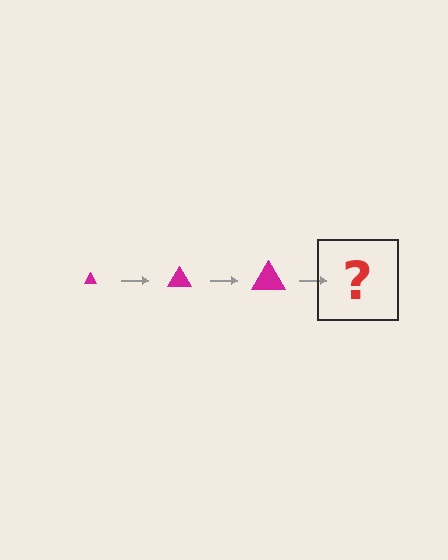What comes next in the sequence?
The next element should be a magenta triangle, larger than the previous one.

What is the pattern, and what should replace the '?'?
The pattern is that the triangle gets progressively larger each step. The '?' should be a magenta triangle, larger than the previous one.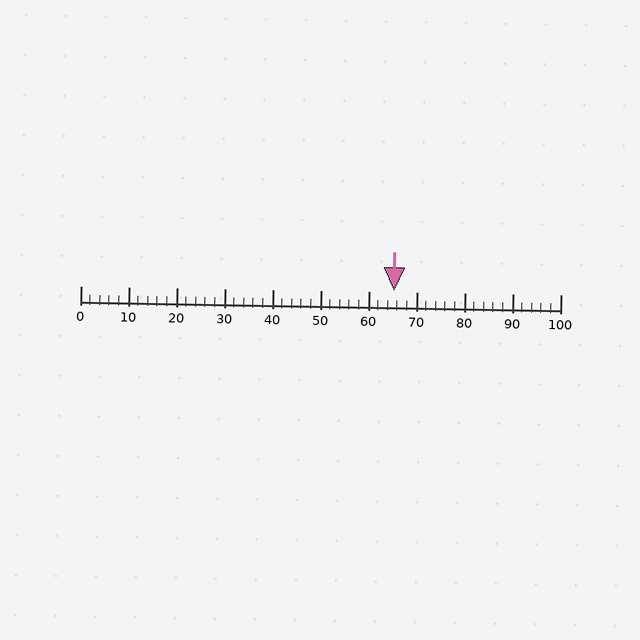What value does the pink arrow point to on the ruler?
The pink arrow points to approximately 65.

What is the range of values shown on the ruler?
The ruler shows values from 0 to 100.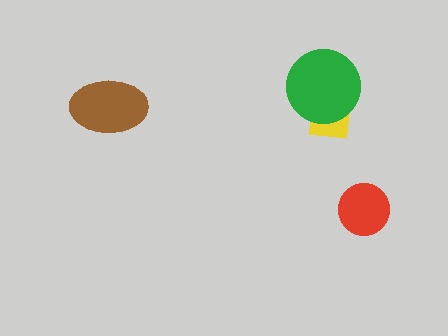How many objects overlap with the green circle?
1 object overlaps with the green circle.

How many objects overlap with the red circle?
0 objects overlap with the red circle.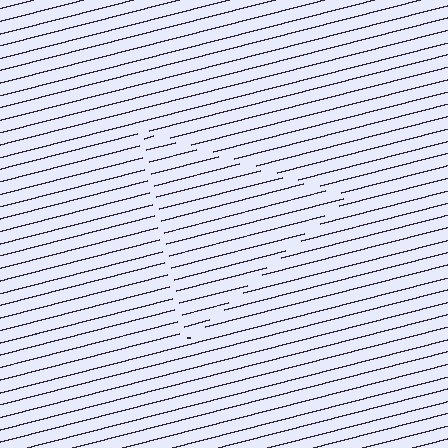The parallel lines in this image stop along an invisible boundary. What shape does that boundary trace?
An illusory triangle. The interior of the shape contains the same grating, shifted by half a period — the contour is defined by the phase discontinuity where line-ends from the inner and outer gratings abut.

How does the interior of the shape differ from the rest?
The interior of the shape contains the same grating, shifted by half a period — the contour is defined by the phase discontinuity where line-ends from the inner and outer gratings abut.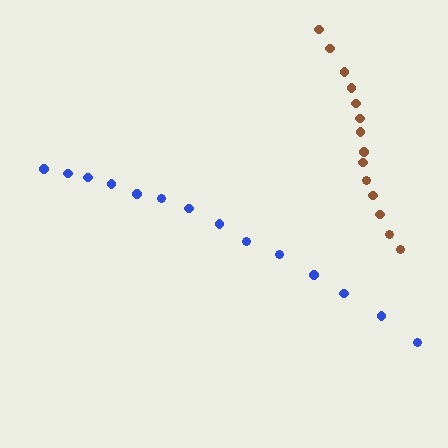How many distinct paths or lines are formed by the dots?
There are 2 distinct paths.